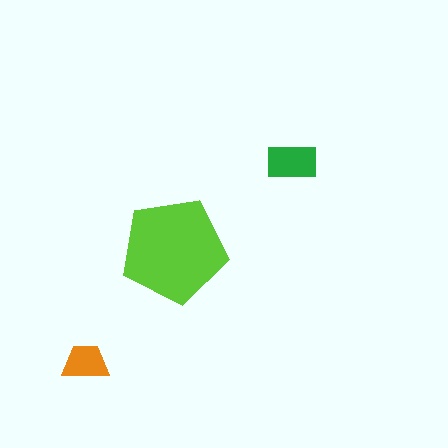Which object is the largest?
The lime pentagon.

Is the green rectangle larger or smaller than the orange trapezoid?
Larger.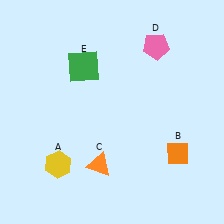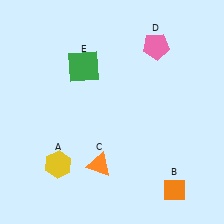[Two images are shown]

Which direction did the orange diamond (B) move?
The orange diamond (B) moved down.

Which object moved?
The orange diamond (B) moved down.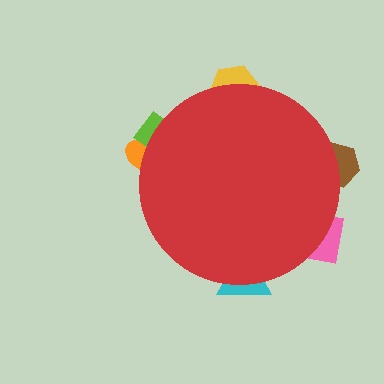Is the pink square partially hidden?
Yes, the pink square is partially hidden behind the red circle.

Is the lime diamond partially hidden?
Yes, the lime diamond is partially hidden behind the red circle.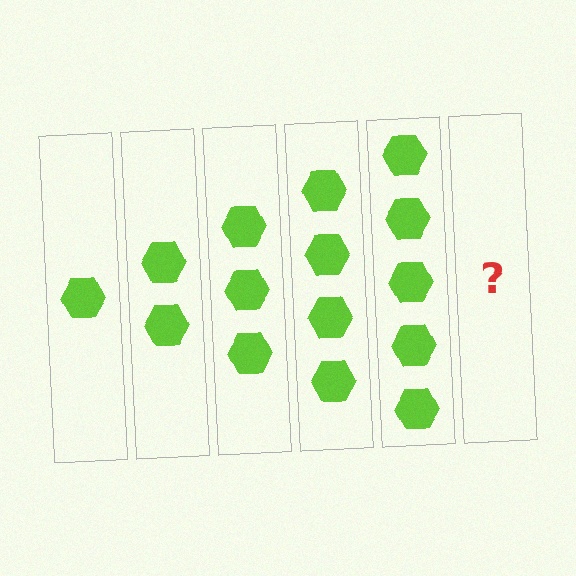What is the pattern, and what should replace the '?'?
The pattern is that each step adds one more hexagon. The '?' should be 6 hexagons.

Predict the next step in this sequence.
The next step is 6 hexagons.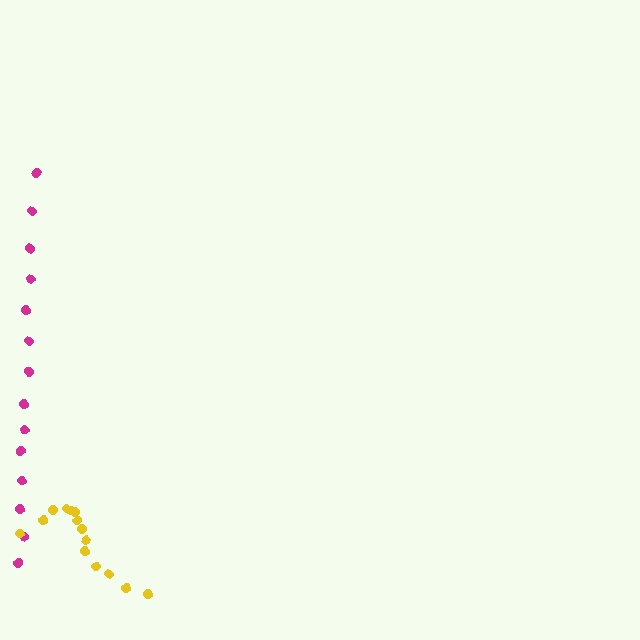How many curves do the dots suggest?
There are 2 distinct paths.